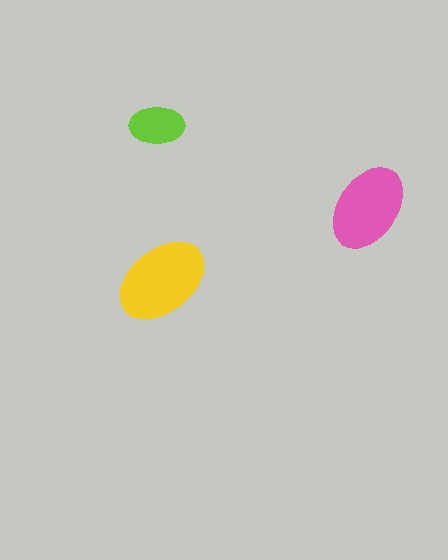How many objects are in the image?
There are 3 objects in the image.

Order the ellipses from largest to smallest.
the yellow one, the pink one, the lime one.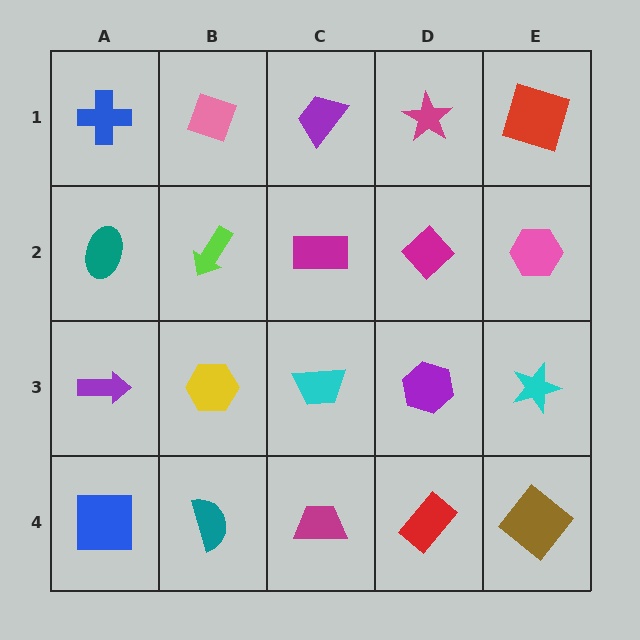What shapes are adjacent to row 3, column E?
A pink hexagon (row 2, column E), a brown diamond (row 4, column E), a purple hexagon (row 3, column D).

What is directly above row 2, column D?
A magenta star.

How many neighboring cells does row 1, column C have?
3.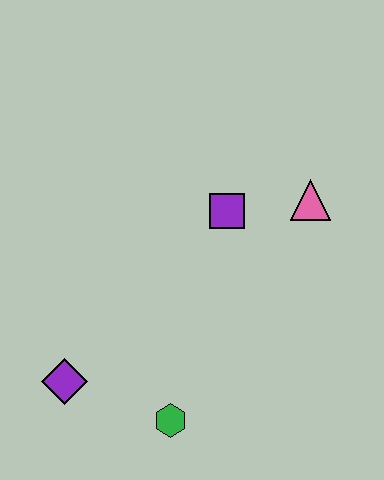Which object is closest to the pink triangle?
The purple square is closest to the pink triangle.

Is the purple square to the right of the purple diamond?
Yes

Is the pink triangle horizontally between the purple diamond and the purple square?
No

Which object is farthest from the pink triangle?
The purple diamond is farthest from the pink triangle.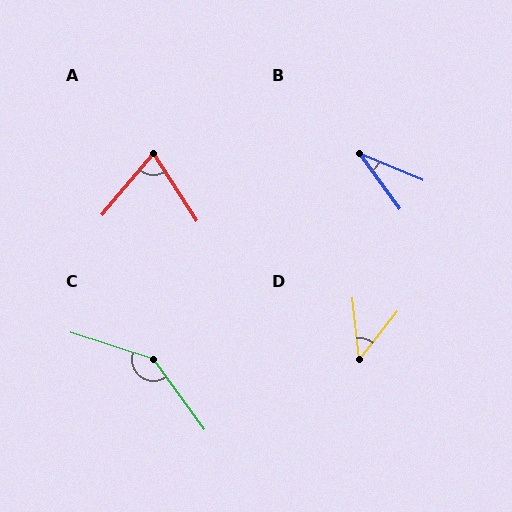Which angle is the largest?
C, at approximately 144 degrees.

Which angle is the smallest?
B, at approximately 32 degrees.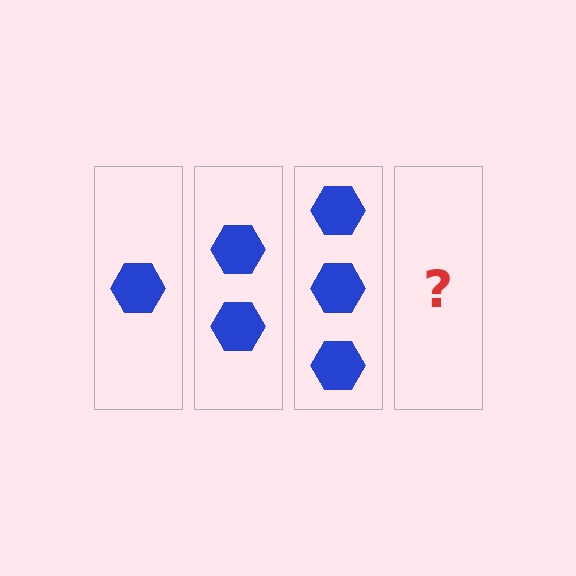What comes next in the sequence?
The next element should be 4 hexagons.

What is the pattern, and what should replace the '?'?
The pattern is that each step adds one more hexagon. The '?' should be 4 hexagons.